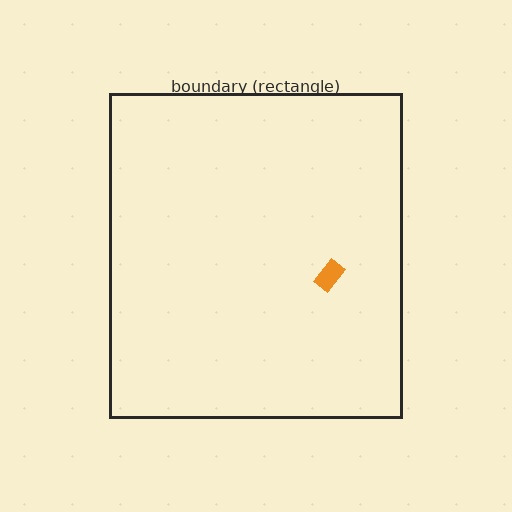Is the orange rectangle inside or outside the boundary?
Inside.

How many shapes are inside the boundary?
1 inside, 0 outside.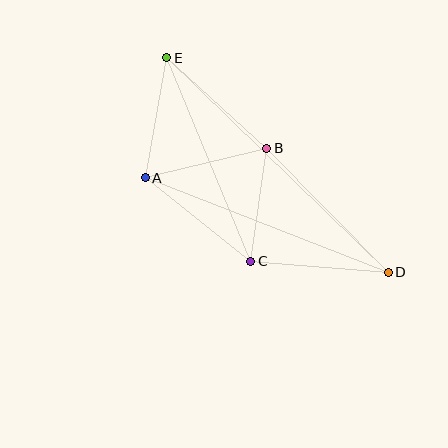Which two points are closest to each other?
Points B and C are closest to each other.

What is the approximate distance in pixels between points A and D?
The distance between A and D is approximately 261 pixels.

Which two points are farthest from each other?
Points D and E are farthest from each other.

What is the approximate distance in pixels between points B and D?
The distance between B and D is approximately 174 pixels.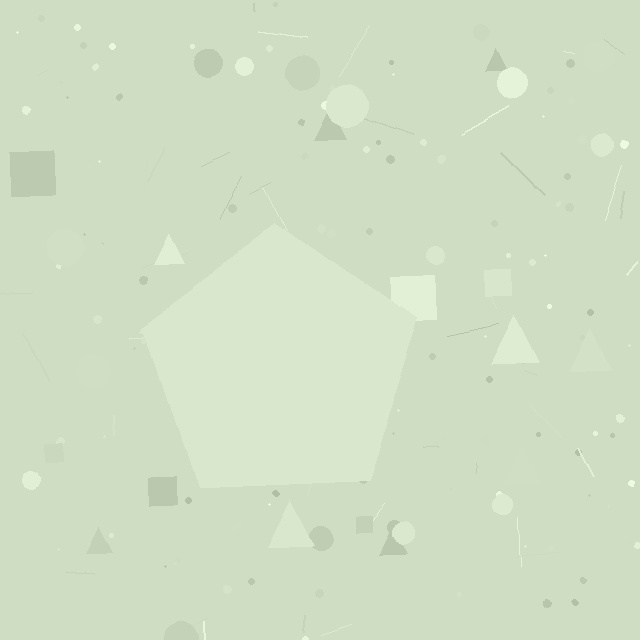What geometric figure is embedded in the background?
A pentagon is embedded in the background.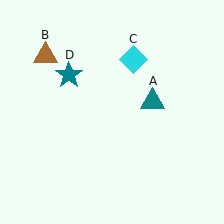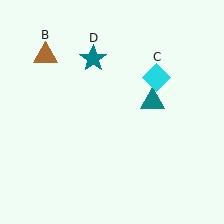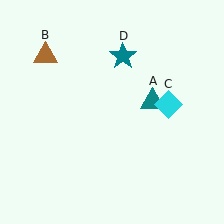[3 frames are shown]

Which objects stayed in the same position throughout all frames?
Teal triangle (object A) and brown triangle (object B) remained stationary.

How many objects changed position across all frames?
2 objects changed position: cyan diamond (object C), teal star (object D).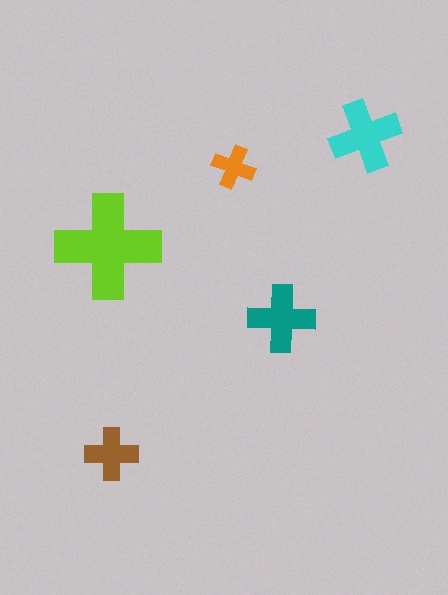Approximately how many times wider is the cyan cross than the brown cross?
About 1.5 times wider.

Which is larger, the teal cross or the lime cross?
The lime one.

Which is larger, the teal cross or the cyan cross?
The cyan one.